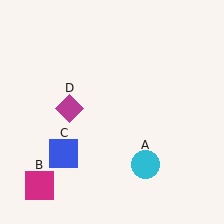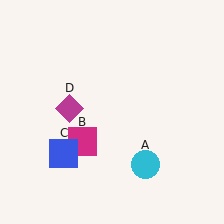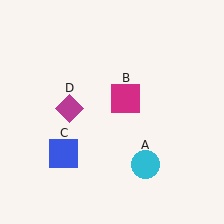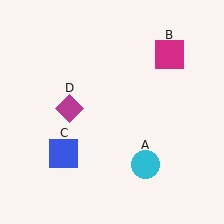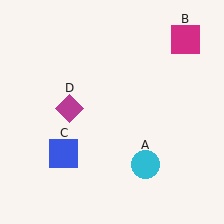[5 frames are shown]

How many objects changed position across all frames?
1 object changed position: magenta square (object B).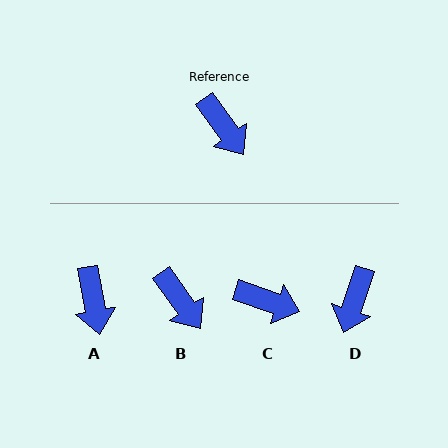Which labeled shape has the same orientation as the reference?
B.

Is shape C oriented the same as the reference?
No, it is off by about 36 degrees.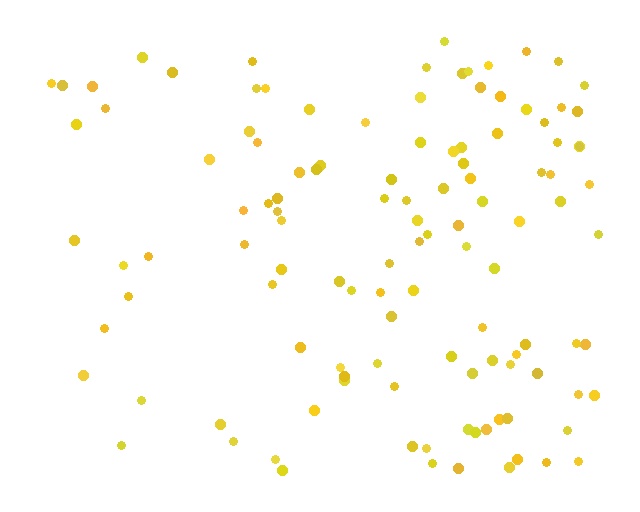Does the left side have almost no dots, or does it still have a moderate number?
Still a moderate number, just noticeably fewer than the right.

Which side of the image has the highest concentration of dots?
The right.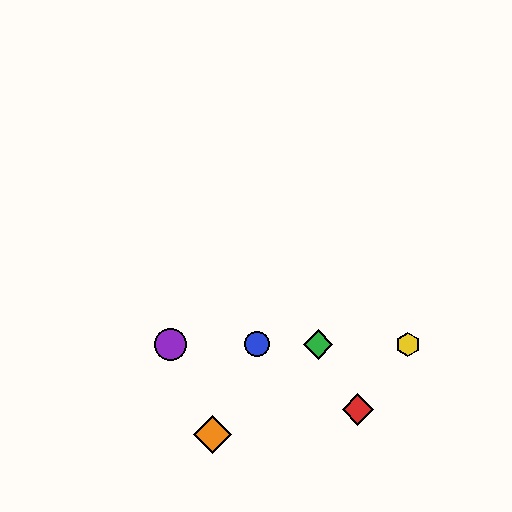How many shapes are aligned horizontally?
4 shapes (the blue circle, the green diamond, the yellow hexagon, the purple circle) are aligned horizontally.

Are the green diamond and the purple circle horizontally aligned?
Yes, both are at y≈344.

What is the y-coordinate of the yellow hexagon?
The yellow hexagon is at y≈344.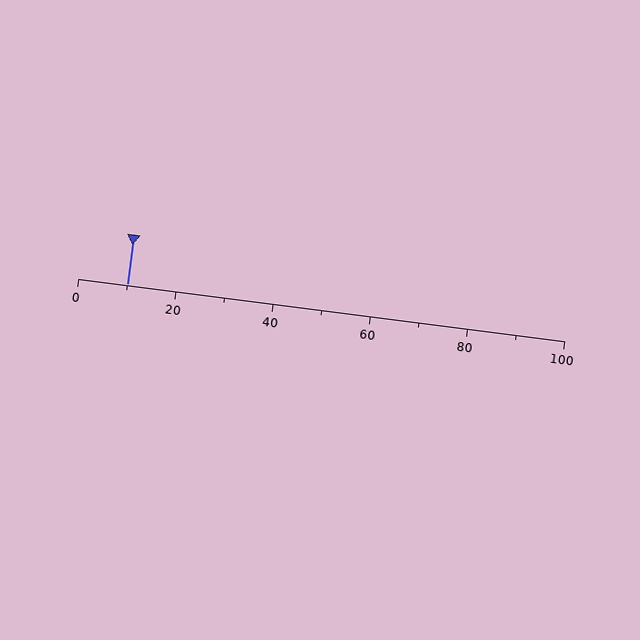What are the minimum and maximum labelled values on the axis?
The axis runs from 0 to 100.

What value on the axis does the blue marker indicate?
The marker indicates approximately 10.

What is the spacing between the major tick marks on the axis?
The major ticks are spaced 20 apart.